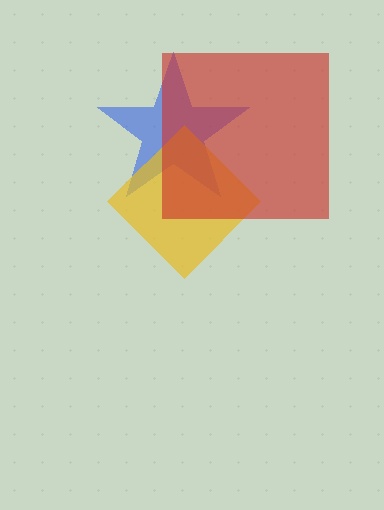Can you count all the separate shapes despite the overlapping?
Yes, there are 3 separate shapes.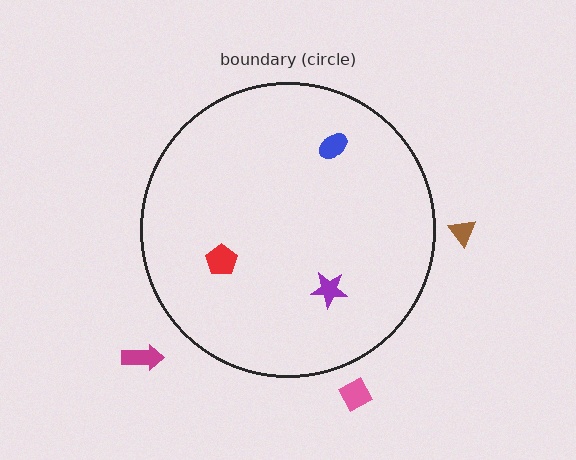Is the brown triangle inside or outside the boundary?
Outside.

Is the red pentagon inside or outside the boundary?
Inside.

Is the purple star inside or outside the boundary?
Inside.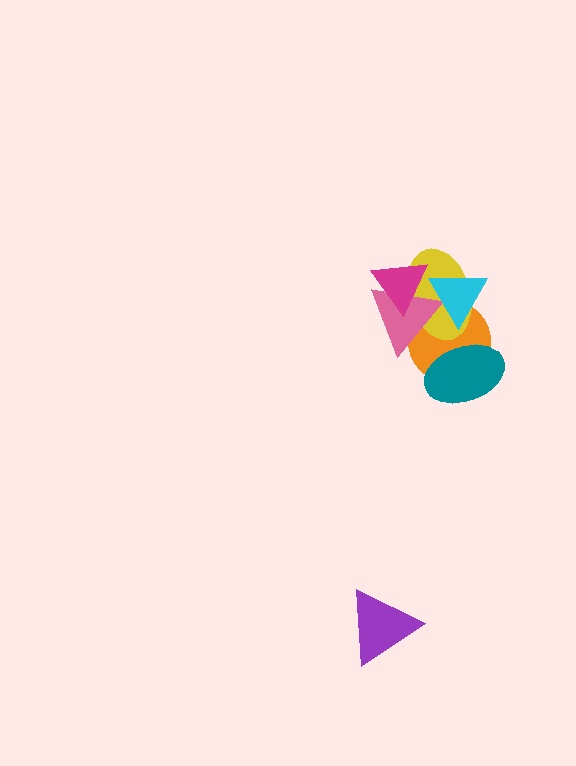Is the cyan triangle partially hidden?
Yes, it is partially covered by another shape.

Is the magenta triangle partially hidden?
No, no other shape covers it.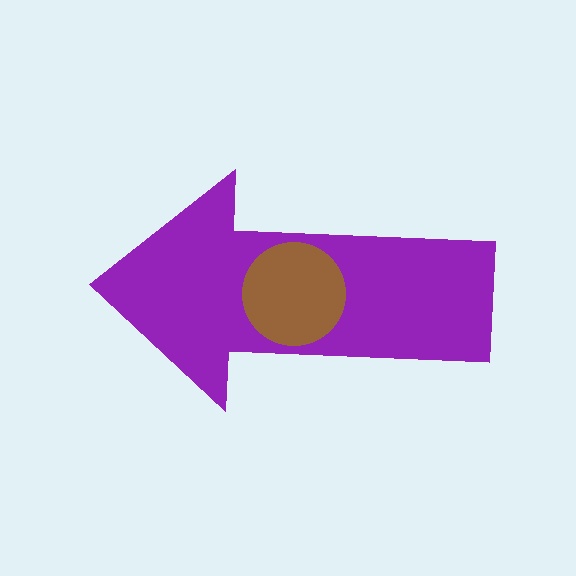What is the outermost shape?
The purple arrow.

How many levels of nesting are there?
2.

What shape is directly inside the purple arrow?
The brown circle.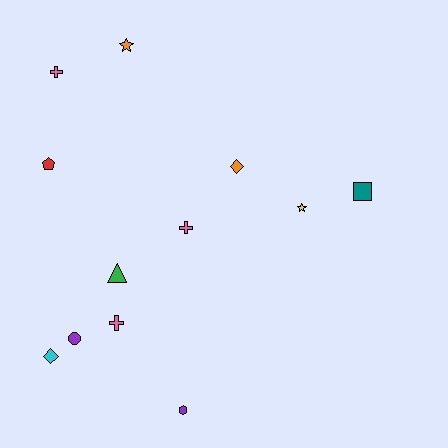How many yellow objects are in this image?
There is 1 yellow object.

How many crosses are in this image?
There are 3 crosses.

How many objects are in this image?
There are 12 objects.